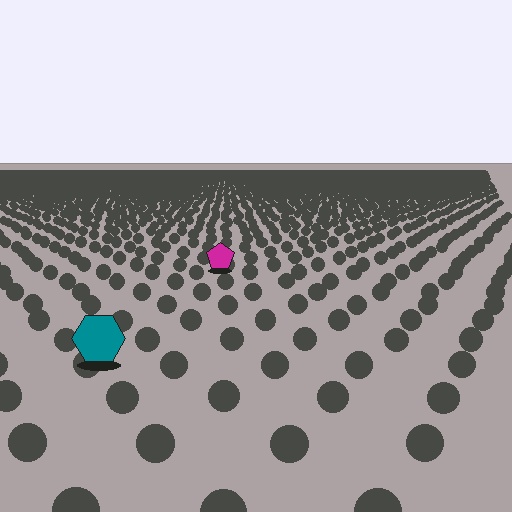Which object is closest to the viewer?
The teal hexagon is closest. The texture marks near it are larger and more spread out.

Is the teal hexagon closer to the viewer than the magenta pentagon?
Yes. The teal hexagon is closer — you can tell from the texture gradient: the ground texture is coarser near it.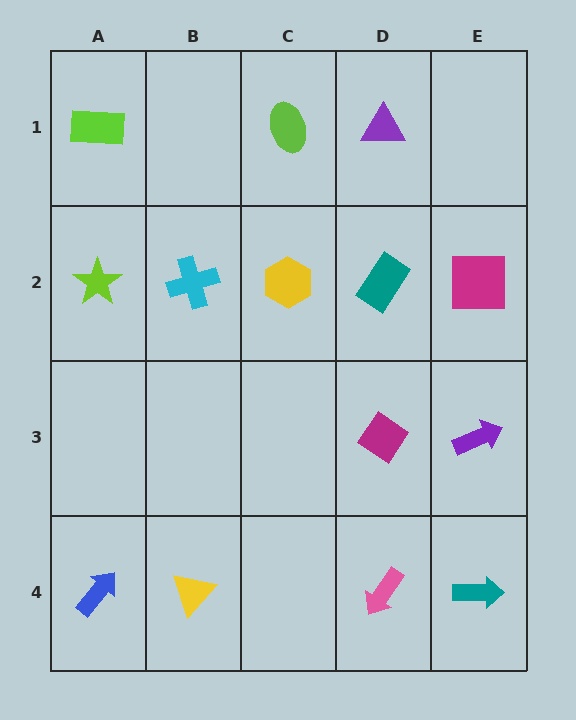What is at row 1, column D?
A purple triangle.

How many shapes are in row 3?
2 shapes.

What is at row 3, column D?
A magenta diamond.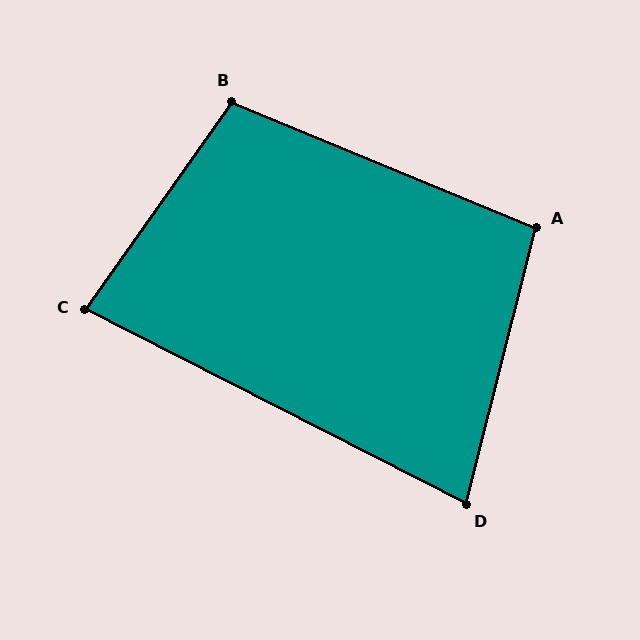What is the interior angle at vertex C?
Approximately 82 degrees (acute).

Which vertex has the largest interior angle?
B, at approximately 103 degrees.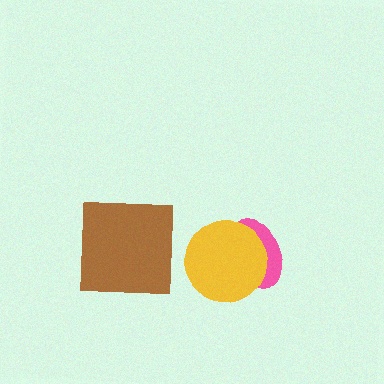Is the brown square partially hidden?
No, no other shape covers it.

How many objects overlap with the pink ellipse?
1 object overlaps with the pink ellipse.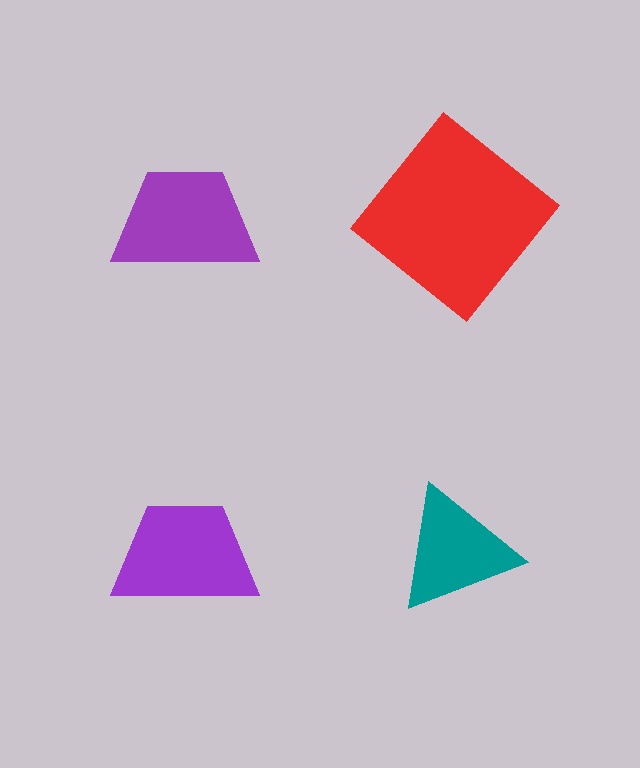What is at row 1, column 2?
A red diamond.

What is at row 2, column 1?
A purple trapezoid.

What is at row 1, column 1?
A purple trapezoid.